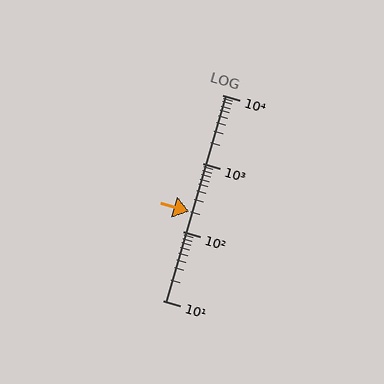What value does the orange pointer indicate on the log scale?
The pointer indicates approximately 200.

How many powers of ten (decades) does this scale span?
The scale spans 3 decades, from 10 to 10000.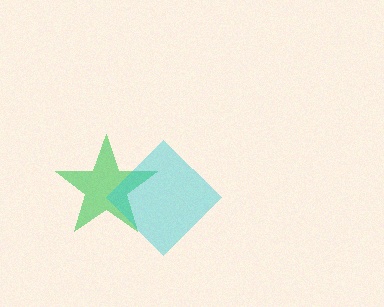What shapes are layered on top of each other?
The layered shapes are: a green star, a cyan diamond.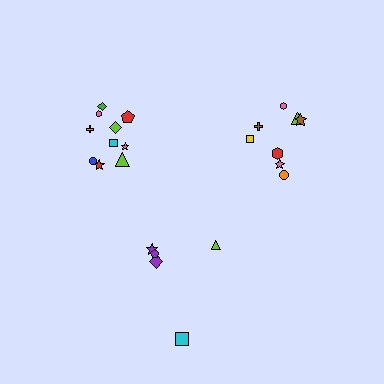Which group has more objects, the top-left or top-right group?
The top-left group.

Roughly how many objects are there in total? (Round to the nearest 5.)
Roughly 25 objects in total.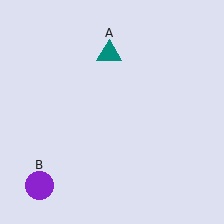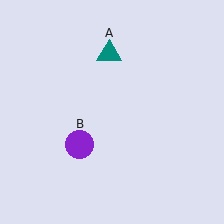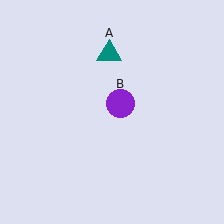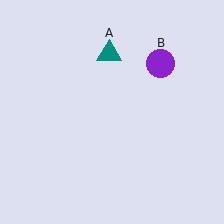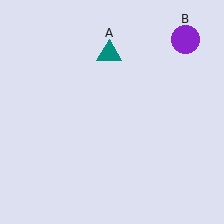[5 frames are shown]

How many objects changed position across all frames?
1 object changed position: purple circle (object B).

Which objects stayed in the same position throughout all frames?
Teal triangle (object A) remained stationary.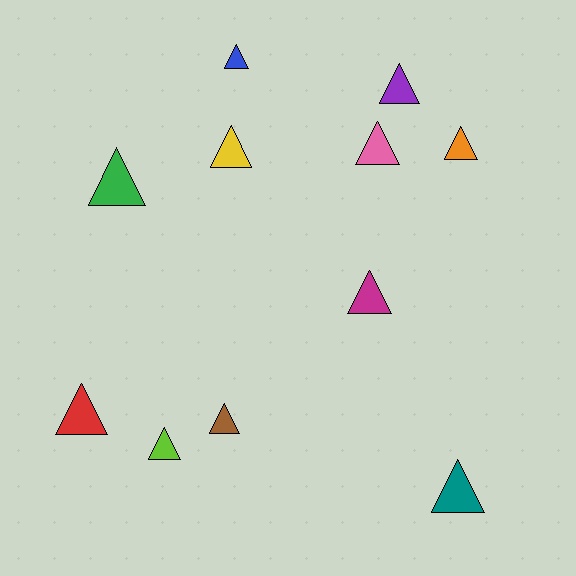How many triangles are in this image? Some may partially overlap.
There are 11 triangles.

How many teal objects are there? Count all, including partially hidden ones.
There is 1 teal object.